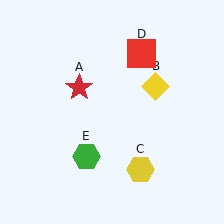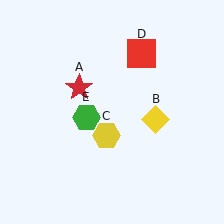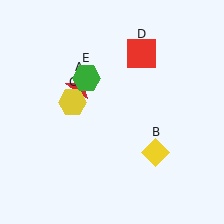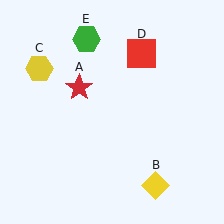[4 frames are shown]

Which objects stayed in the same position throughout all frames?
Red star (object A) and red square (object D) remained stationary.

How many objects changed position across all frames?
3 objects changed position: yellow diamond (object B), yellow hexagon (object C), green hexagon (object E).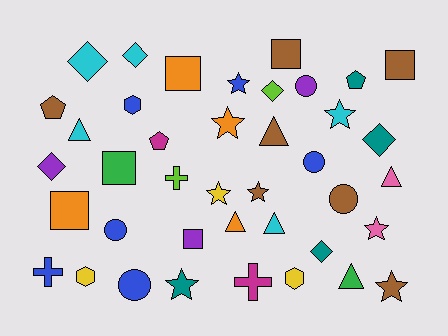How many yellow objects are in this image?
There are 3 yellow objects.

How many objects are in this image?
There are 40 objects.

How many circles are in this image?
There are 5 circles.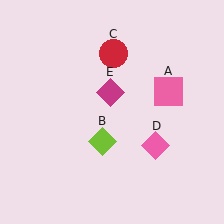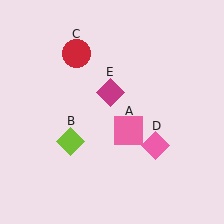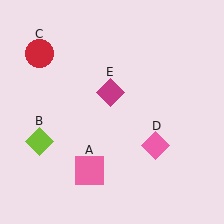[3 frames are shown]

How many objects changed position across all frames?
3 objects changed position: pink square (object A), lime diamond (object B), red circle (object C).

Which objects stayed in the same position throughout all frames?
Pink diamond (object D) and magenta diamond (object E) remained stationary.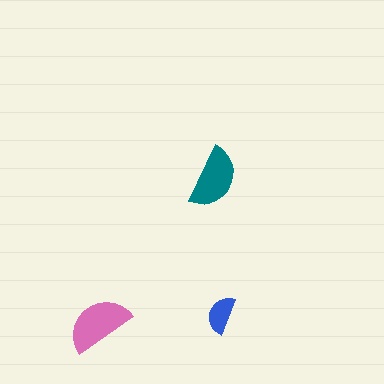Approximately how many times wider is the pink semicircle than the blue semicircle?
About 1.5 times wider.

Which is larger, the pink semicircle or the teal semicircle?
The pink one.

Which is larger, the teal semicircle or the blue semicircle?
The teal one.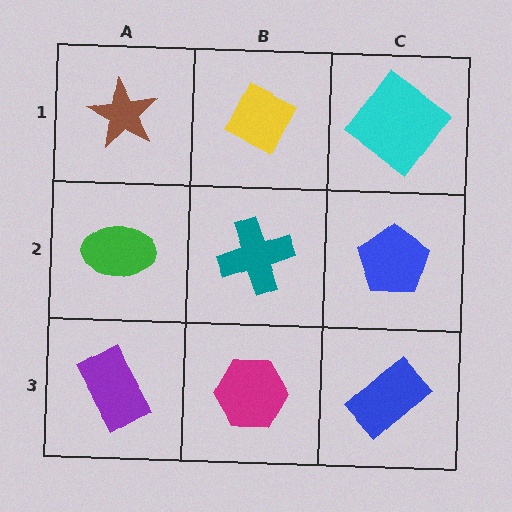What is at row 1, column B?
A yellow diamond.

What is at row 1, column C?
A cyan diamond.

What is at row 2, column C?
A blue pentagon.